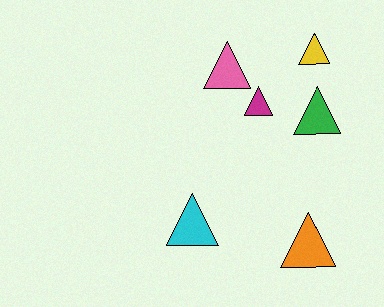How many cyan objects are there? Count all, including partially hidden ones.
There is 1 cyan object.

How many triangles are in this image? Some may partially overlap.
There are 6 triangles.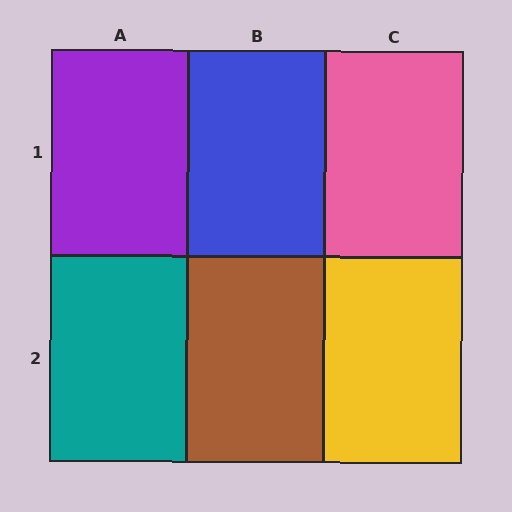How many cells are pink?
1 cell is pink.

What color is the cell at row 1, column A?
Purple.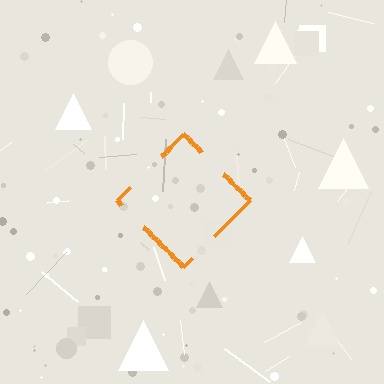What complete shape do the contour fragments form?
The contour fragments form a diamond.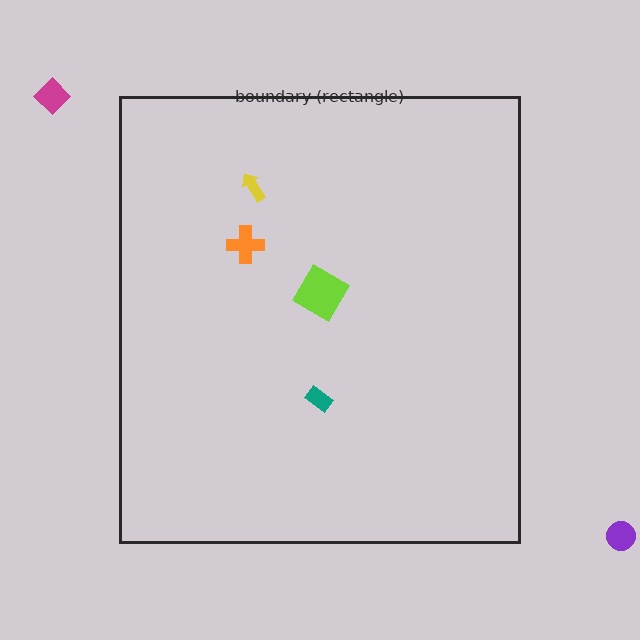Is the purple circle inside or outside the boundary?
Outside.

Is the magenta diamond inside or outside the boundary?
Outside.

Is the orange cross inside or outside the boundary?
Inside.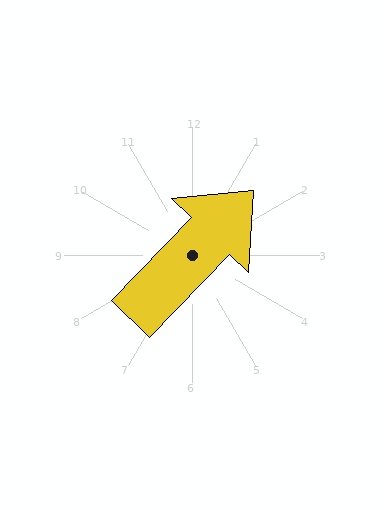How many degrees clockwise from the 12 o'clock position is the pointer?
Approximately 44 degrees.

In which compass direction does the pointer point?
Northeast.